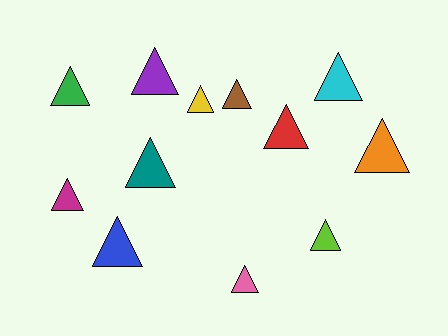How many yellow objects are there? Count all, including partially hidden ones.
There is 1 yellow object.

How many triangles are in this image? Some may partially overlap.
There are 12 triangles.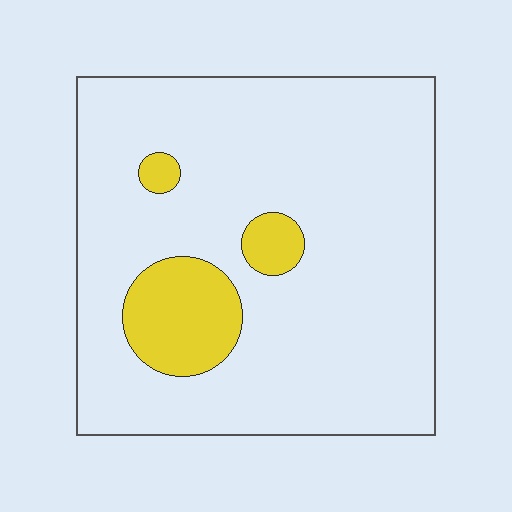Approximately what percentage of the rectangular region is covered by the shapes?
Approximately 10%.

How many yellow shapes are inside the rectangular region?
3.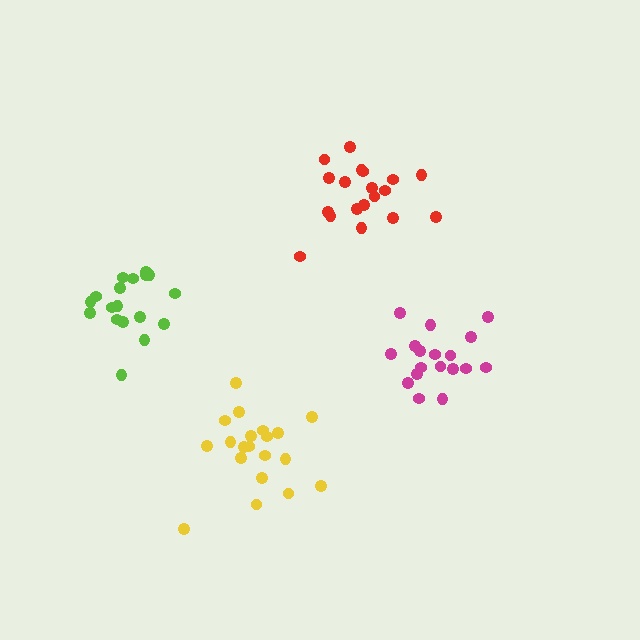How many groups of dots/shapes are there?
There are 4 groups.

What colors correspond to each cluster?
The clusters are colored: yellow, red, magenta, lime.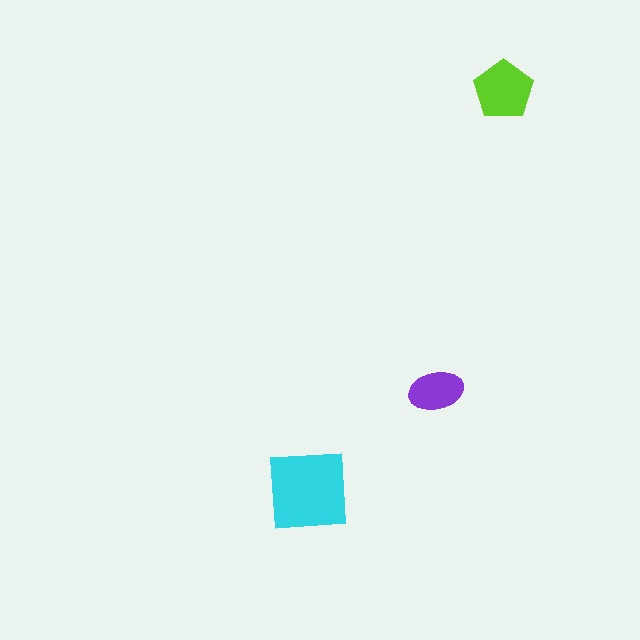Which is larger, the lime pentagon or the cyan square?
The cyan square.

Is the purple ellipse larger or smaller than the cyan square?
Smaller.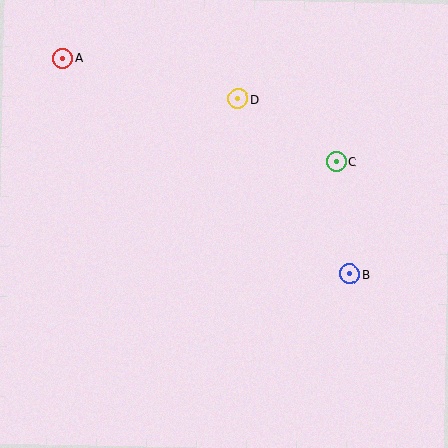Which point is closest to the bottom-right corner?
Point B is closest to the bottom-right corner.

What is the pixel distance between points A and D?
The distance between A and D is 180 pixels.